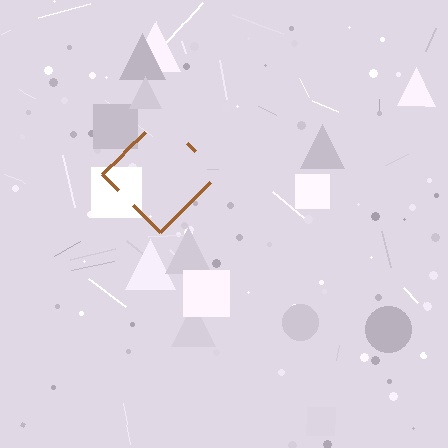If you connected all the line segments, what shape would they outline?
They would outline a diamond.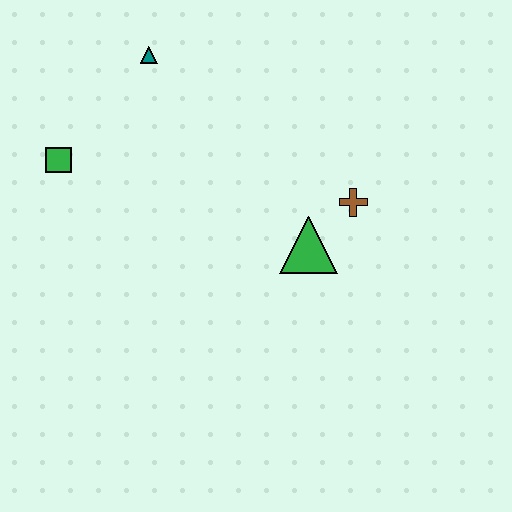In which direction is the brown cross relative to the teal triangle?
The brown cross is to the right of the teal triangle.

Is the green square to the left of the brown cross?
Yes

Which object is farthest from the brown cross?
The green square is farthest from the brown cross.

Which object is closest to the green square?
The teal triangle is closest to the green square.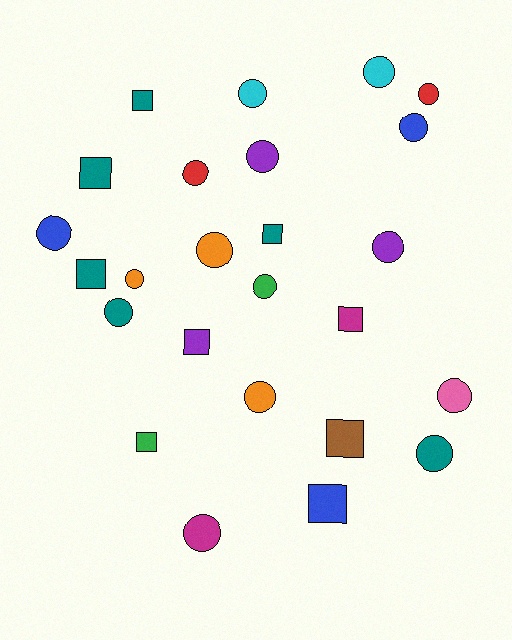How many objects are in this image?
There are 25 objects.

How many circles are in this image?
There are 16 circles.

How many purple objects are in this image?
There are 3 purple objects.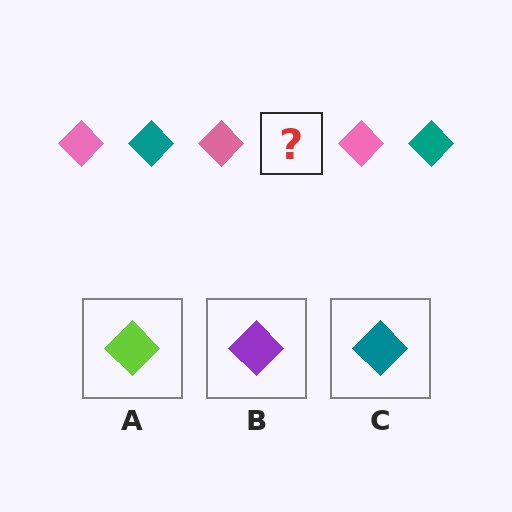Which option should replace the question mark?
Option C.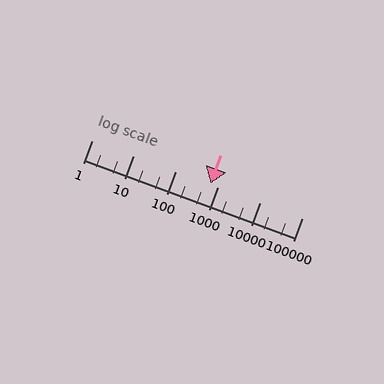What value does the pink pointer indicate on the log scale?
The pointer indicates approximately 660.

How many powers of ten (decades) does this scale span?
The scale spans 5 decades, from 1 to 100000.